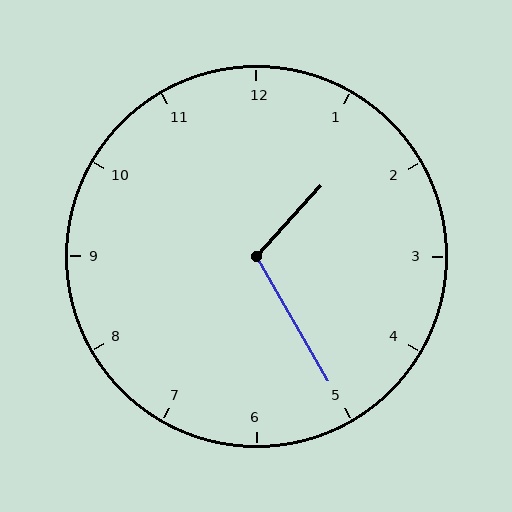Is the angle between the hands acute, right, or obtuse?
It is obtuse.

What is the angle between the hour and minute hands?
Approximately 108 degrees.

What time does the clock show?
1:25.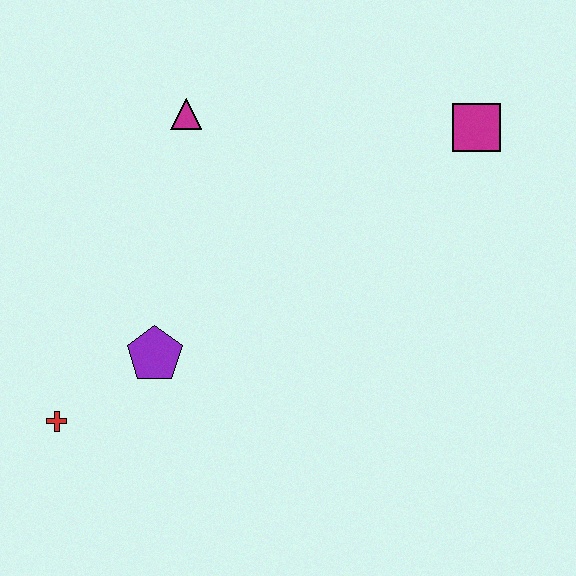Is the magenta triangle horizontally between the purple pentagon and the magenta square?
Yes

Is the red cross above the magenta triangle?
No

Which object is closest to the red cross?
The purple pentagon is closest to the red cross.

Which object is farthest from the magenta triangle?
The red cross is farthest from the magenta triangle.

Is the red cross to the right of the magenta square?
No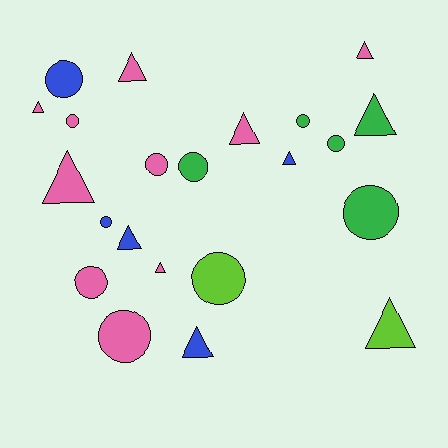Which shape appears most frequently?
Circle, with 11 objects.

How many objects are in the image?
There are 22 objects.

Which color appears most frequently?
Pink, with 10 objects.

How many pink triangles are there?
There are 6 pink triangles.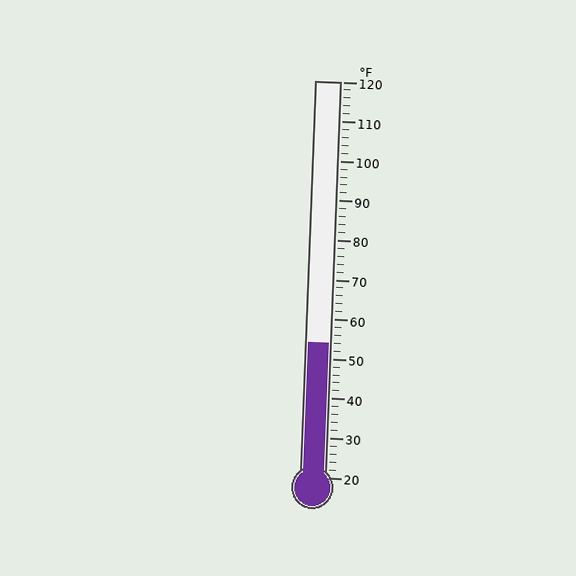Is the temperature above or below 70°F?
The temperature is below 70°F.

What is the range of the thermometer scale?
The thermometer scale ranges from 20°F to 120°F.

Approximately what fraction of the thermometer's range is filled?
The thermometer is filled to approximately 35% of its range.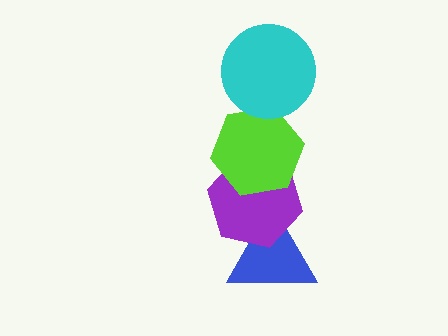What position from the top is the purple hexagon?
The purple hexagon is 3rd from the top.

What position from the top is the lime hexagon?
The lime hexagon is 2nd from the top.